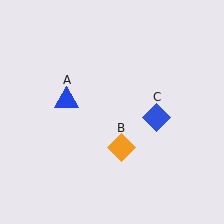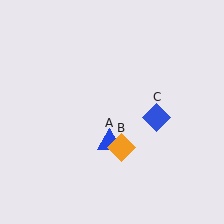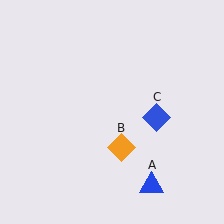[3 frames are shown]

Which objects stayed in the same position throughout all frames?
Orange diamond (object B) and blue diamond (object C) remained stationary.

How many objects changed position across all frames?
1 object changed position: blue triangle (object A).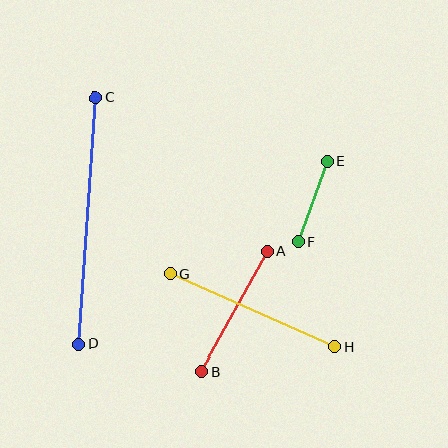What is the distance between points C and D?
The distance is approximately 246 pixels.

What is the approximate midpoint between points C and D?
The midpoint is at approximately (87, 221) pixels.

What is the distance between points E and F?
The distance is approximately 85 pixels.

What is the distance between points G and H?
The distance is approximately 180 pixels.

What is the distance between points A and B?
The distance is approximately 137 pixels.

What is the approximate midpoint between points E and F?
The midpoint is at approximately (313, 201) pixels.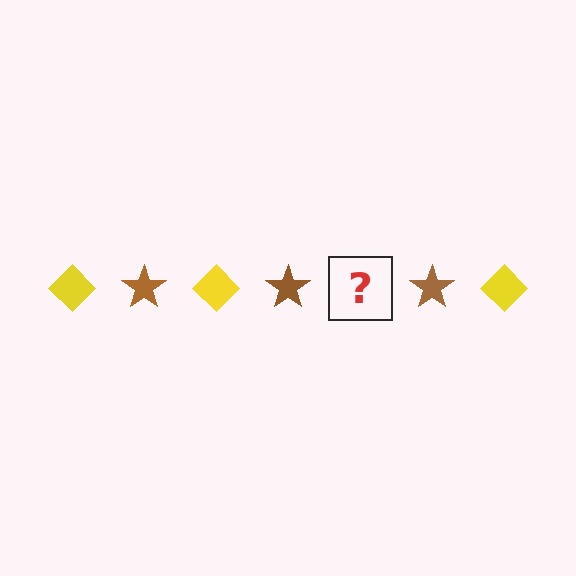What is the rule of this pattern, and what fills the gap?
The rule is that the pattern alternates between yellow diamond and brown star. The gap should be filled with a yellow diamond.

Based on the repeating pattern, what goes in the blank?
The blank should be a yellow diamond.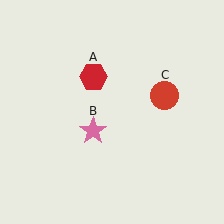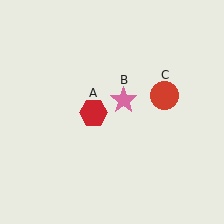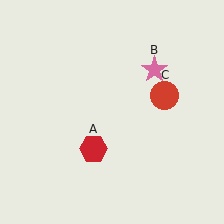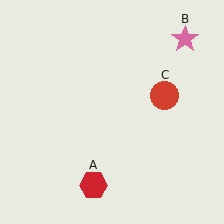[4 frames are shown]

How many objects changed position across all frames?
2 objects changed position: red hexagon (object A), pink star (object B).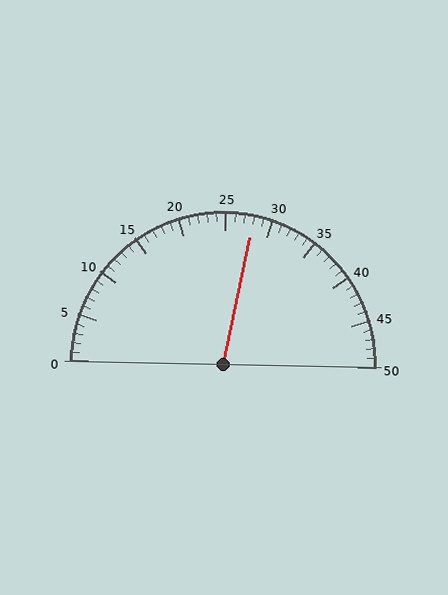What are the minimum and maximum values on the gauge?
The gauge ranges from 0 to 50.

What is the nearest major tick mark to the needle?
The nearest major tick mark is 30.